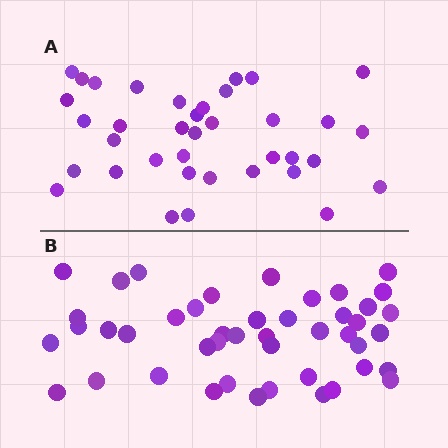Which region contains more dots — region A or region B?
Region B (the bottom region) has more dots.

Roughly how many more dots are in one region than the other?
Region B has roughly 8 or so more dots than region A.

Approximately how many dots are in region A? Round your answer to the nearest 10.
About 40 dots. (The exact count is 37, which rounds to 40.)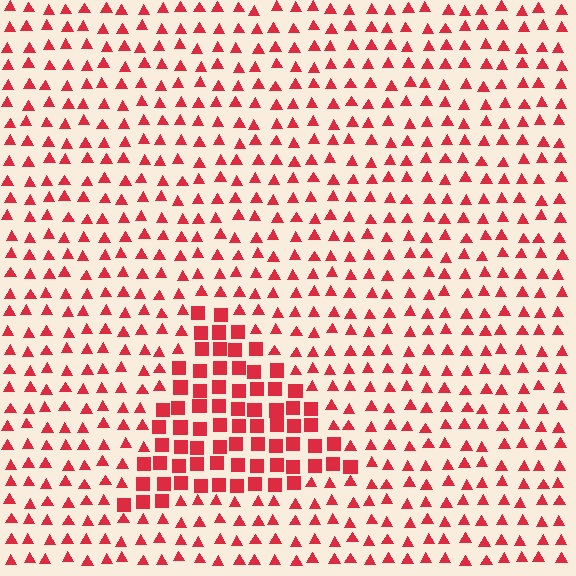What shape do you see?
I see a triangle.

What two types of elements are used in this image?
The image uses squares inside the triangle region and triangles outside it.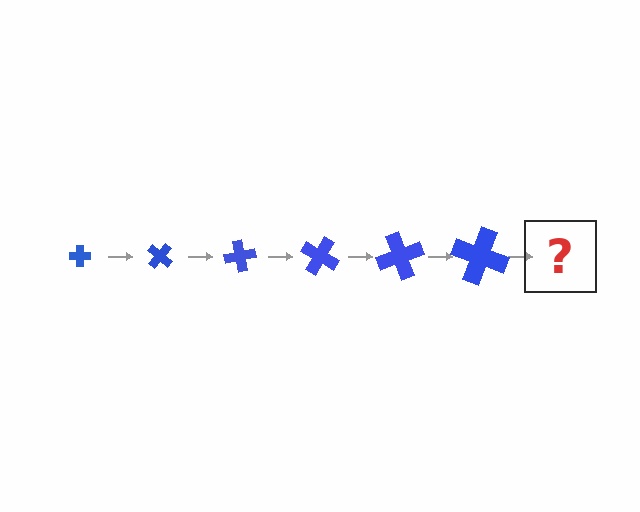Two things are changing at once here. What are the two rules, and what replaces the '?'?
The two rules are that the cross grows larger each step and it rotates 40 degrees each step. The '?' should be a cross, larger than the previous one and rotated 240 degrees from the start.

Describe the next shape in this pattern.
It should be a cross, larger than the previous one and rotated 240 degrees from the start.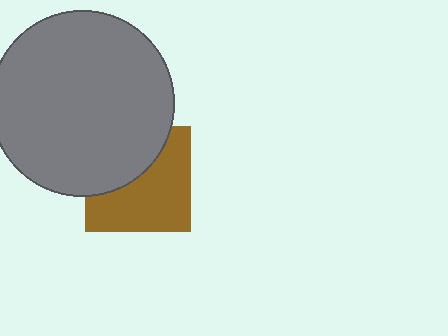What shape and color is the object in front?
The object in front is a gray circle.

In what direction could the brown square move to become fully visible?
The brown square could move down. That would shift it out from behind the gray circle entirely.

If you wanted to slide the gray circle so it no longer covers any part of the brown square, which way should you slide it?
Slide it up — that is the most direct way to separate the two shapes.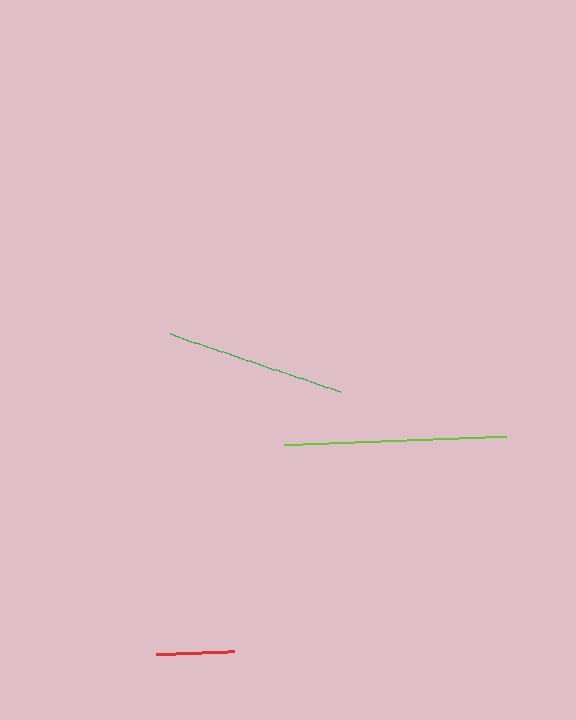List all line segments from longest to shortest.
From longest to shortest: lime, green, red.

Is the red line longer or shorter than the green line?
The green line is longer than the red line.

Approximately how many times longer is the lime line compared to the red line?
The lime line is approximately 2.8 times the length of the red line.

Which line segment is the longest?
The lime line is the longest at approximately 222 pixels.